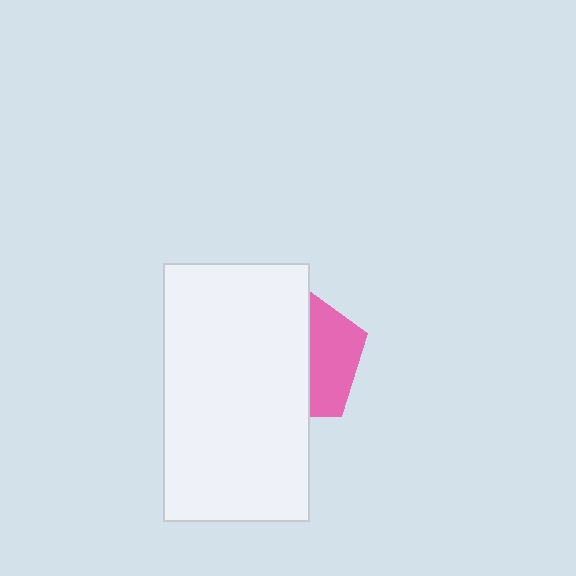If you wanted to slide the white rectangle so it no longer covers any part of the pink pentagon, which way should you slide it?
Slide it left — that is the most direct way to separate the two shapes.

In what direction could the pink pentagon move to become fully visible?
The pink pentagon could move right. That would shift it out from behind the white rectangle entirely.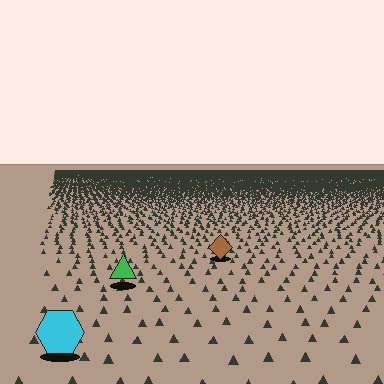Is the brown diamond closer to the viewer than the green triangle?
No. The green triangle is closer — you can tell from the texture gradient: the ground texture is coarser near it.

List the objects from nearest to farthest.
From nearest to farthest: the cyan hexagon, the green triangle, the brown diamond.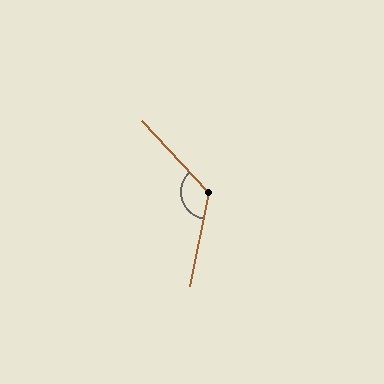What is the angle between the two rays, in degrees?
Approximately 126 degrees.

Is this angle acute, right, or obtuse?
It is obtuse.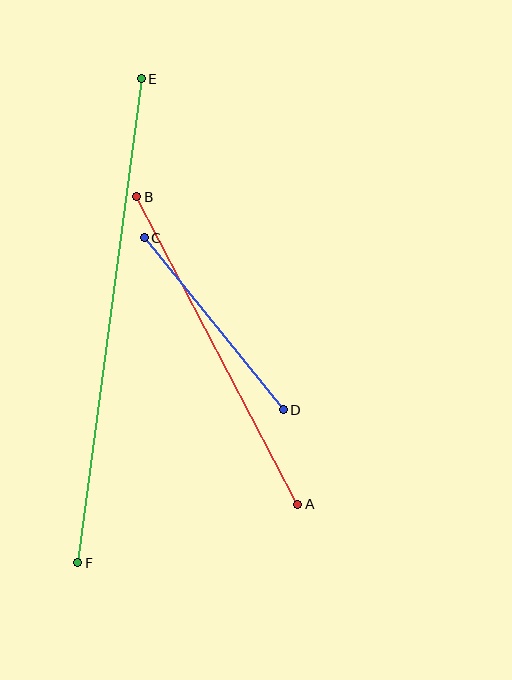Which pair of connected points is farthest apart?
Points E and F are farthest apart.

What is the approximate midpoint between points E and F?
The midpoint is at approximately (110, 321) pixels.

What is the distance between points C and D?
The distance is approximately 221 pixels.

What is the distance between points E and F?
The distance is approximately 488 pixels.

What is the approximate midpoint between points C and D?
The midpoint is at approximately (214, 324) pixels.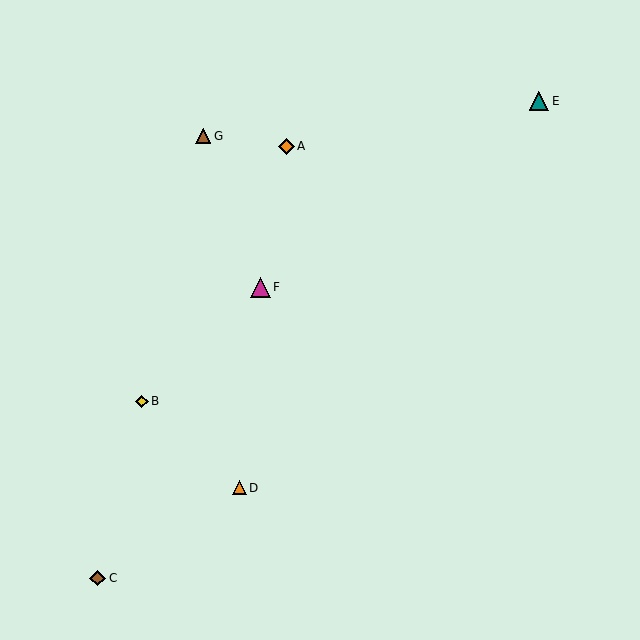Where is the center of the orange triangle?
The center of the orange triangle is at (239, 488).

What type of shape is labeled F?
Shape F is a magenta triangle.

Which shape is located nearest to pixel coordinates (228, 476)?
The orange triangle (labeled D) at (239, 488) is nearest to that location.